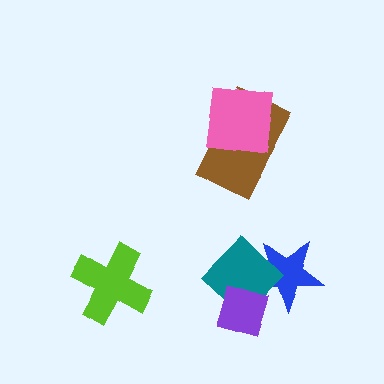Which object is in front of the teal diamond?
The purple diamond is in front of the teal diamond.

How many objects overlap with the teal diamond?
2 objects overlap with the teal diamond.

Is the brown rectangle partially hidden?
Yes, it is partially covered by another shape.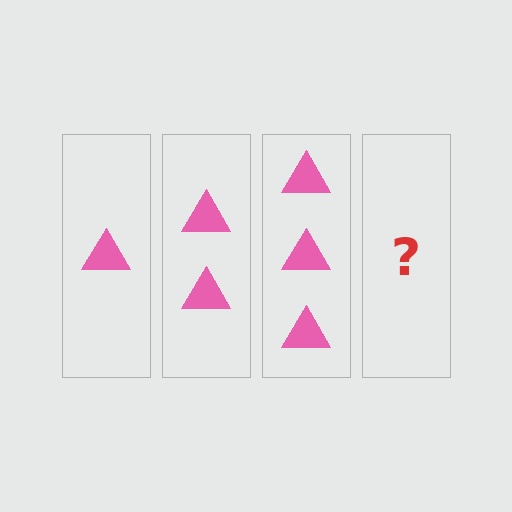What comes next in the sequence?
The next element should be 4 triangles.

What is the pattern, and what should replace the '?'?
The pattern is that each step adds one more triangle. The '?' should be 4 triangles.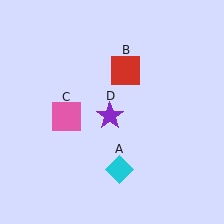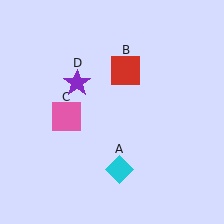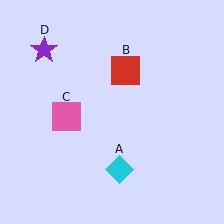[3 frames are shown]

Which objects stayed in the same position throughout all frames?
Cyan diamond (object A) and red square (object B) and pink square (object C) remained stationary.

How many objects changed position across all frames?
1 object changed position: purple star (object D).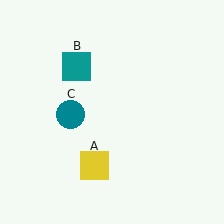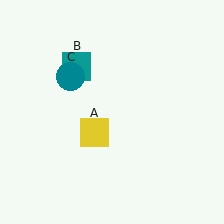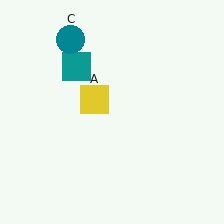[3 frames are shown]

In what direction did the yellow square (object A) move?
The yellow square (object A) moved up.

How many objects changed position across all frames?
2 objects changed position: yellow square (object A), teal circle (object C).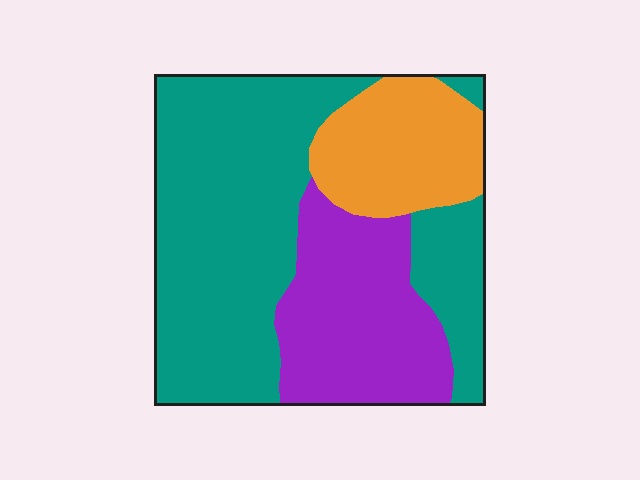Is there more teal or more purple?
Teal.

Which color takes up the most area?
Teal, at roughly 55%.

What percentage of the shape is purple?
Purple takes up between a sixth and a third of the shape.